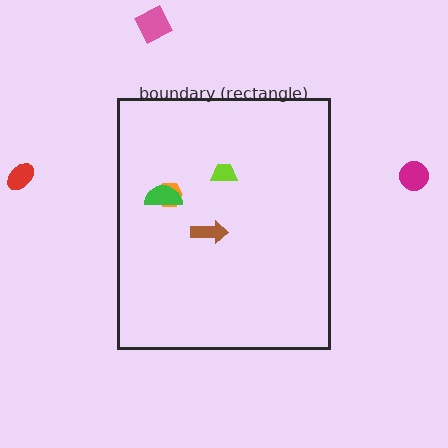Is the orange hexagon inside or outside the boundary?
Inside.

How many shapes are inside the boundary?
4 inside, 3 outside.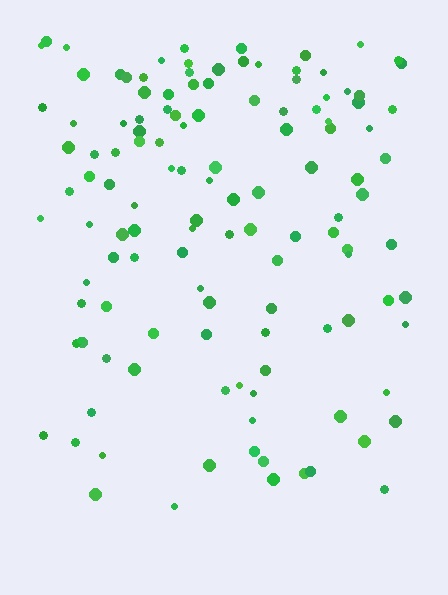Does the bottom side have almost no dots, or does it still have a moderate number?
Still a moderate number, just noticeably fewer than the top.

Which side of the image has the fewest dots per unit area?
The bottom.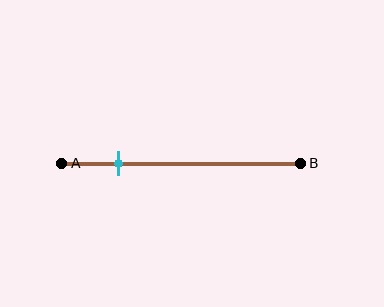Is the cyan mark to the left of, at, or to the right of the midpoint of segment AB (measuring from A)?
The cyan mark is to the left of the midpoint of segment AB.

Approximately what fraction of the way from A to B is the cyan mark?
The cyan mark is approximately 25% of the way from A to B.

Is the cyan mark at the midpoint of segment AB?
No, the mark is at about 25% from A, not at the 50% midpoint.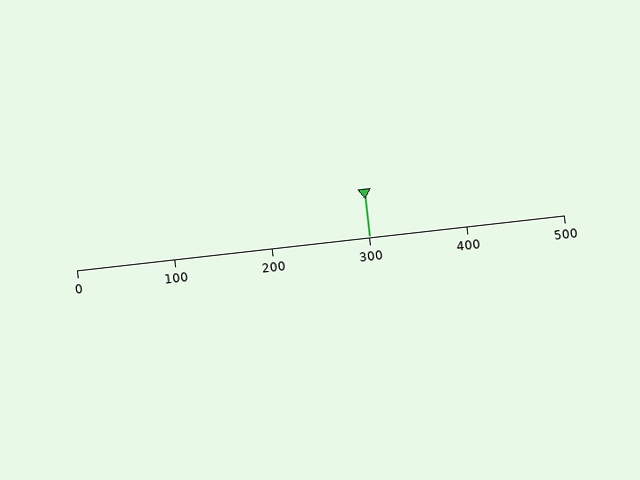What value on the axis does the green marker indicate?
The marker indicates approximately 300.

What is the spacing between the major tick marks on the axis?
The major ticks are spaced 100 apart.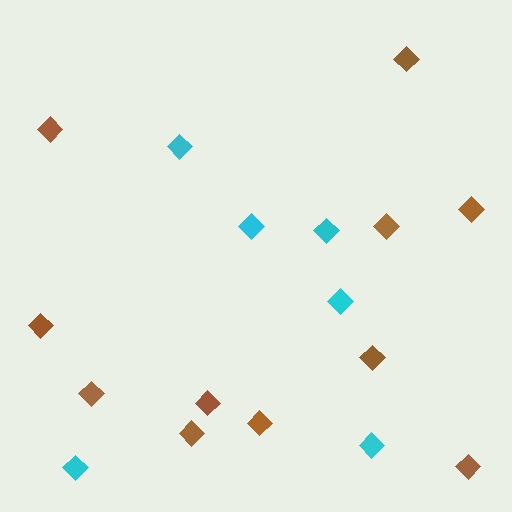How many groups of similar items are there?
There are 2 groups: one group of brown diamonds (11) and one group of cyan diamonds (6).